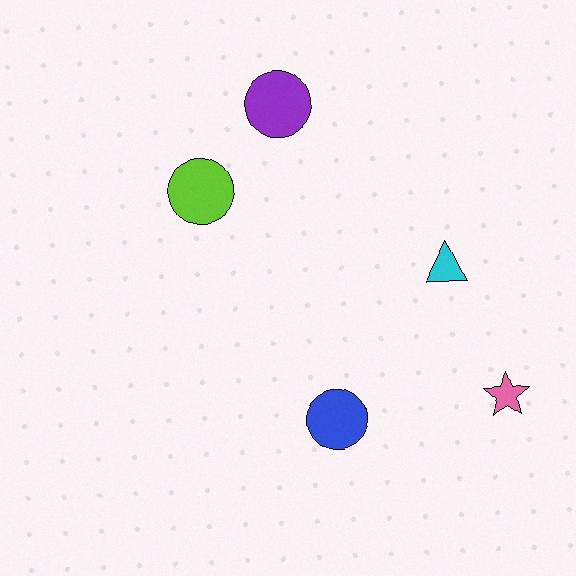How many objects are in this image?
There are 5 objects.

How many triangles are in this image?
There is 1 triangle.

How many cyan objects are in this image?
There is 1 cyan object.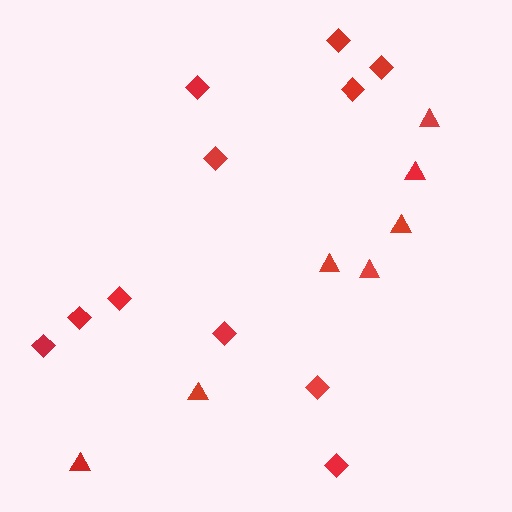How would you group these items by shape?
There are 2 groups: one group of triangles (7) and one group of diamonds (11).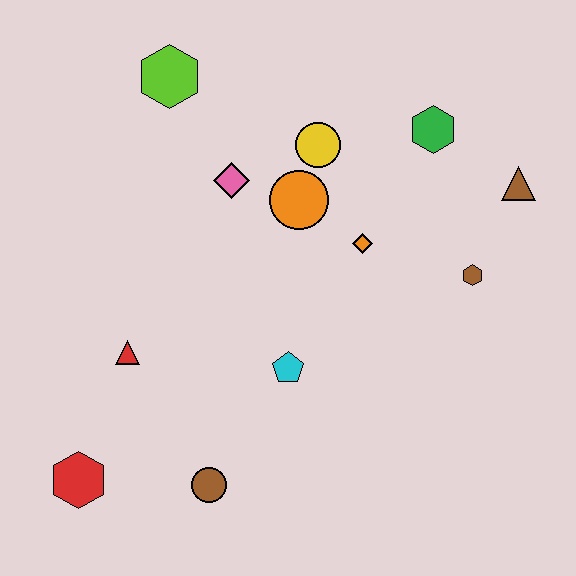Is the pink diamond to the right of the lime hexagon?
Yes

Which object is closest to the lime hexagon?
The pink diamond is closest to the lime hexagon.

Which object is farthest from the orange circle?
The red hexagon is farthest from the orange circle.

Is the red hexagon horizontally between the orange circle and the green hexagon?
No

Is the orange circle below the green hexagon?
Yes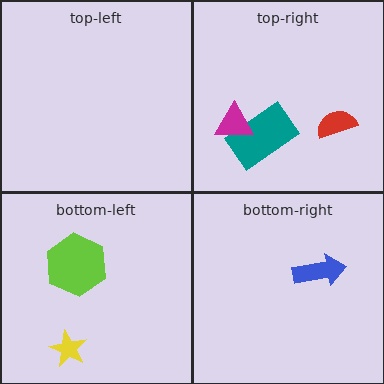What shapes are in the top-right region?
The red semicircle, the teal rectangle, the magenta triangle.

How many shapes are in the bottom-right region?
1.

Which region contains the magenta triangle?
The top-right region.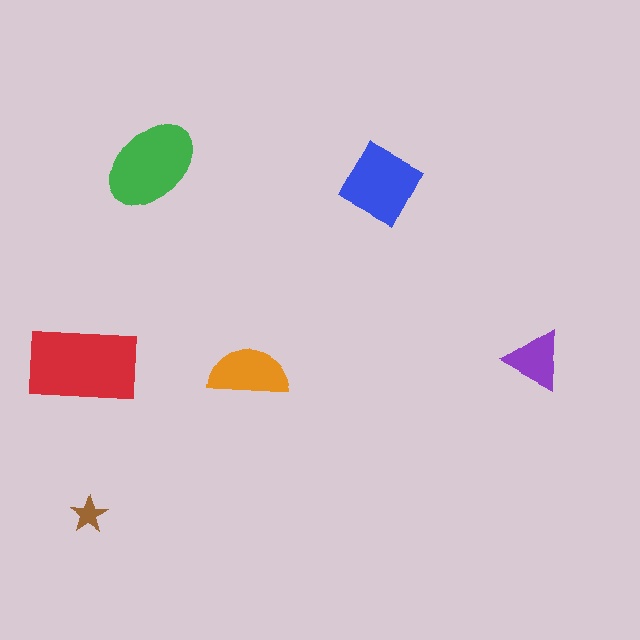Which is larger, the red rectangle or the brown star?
The red rectangle.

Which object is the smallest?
The brown star.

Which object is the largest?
The red rectangle.